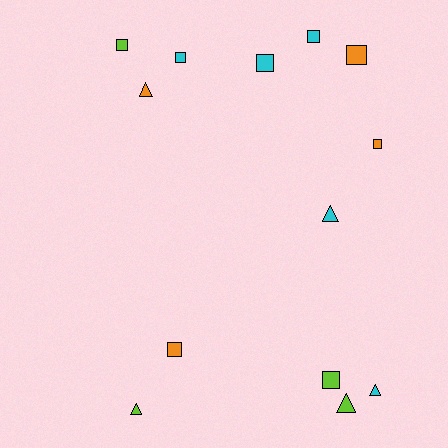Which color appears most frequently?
Cyan, with 5 objects.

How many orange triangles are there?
There is 1 orange triangle.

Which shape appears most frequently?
Square, with 8 objects.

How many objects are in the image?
There are 13 objects.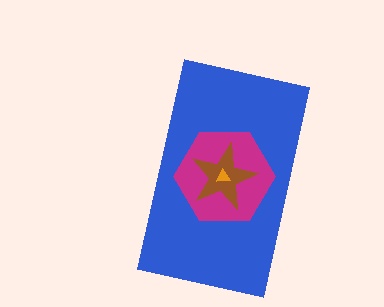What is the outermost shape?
The blue rectangle.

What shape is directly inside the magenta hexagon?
The brown star.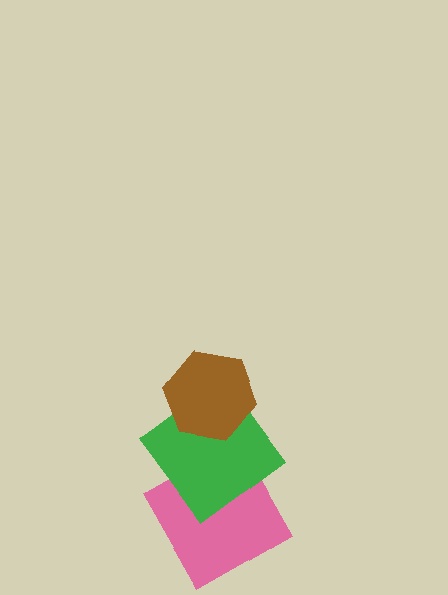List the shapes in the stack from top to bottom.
From top to bottom: the brown hexagon, the green diamond, the pink square.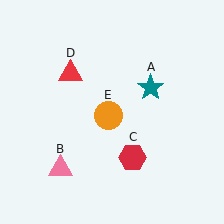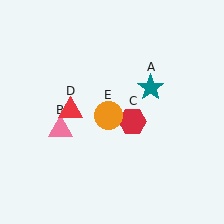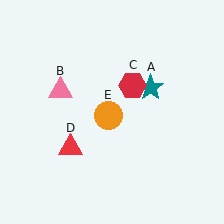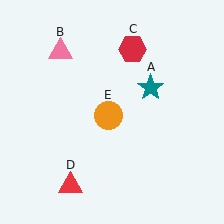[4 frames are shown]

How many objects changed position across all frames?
3 objects changed position: pink triangle (object B), red hexagon (object C), red triangle (object D).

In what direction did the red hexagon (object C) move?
The red hexagon (object C) moved up.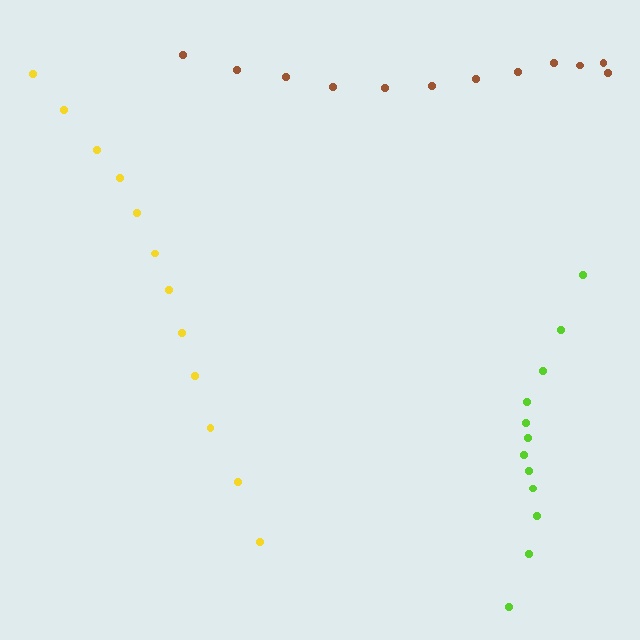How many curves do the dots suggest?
There are 3 distinct paths.